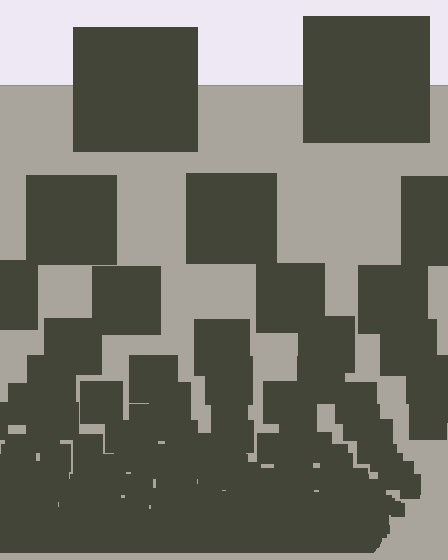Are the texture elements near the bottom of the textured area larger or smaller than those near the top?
Smaller. The gradient is inverted — elements near the bottom are smaller and denser.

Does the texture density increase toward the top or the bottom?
Density increases toward the bottom.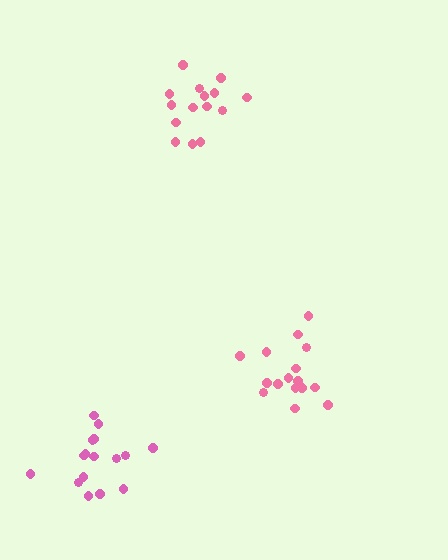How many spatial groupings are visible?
There are 3 spatial groupings.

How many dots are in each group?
Group 1: 16 dots, Group 2: 16 dots, Group 3: 15 dots (47 total).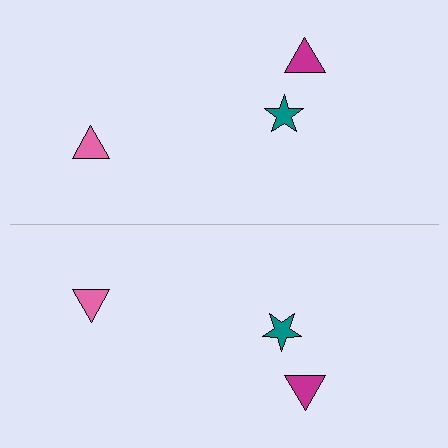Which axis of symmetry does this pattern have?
The pattern has a horizontal axis of symmetry running through the center of the image.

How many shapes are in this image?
There are 6 shapes in this image.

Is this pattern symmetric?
Yes, this pattern has bilateral (reflection) symmetry.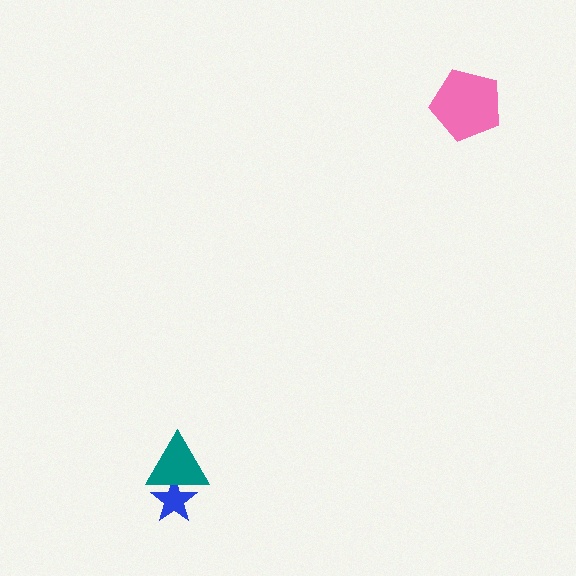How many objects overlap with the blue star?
1 object overlaps with the blue star.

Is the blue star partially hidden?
Yes, it is partially covered by another shape.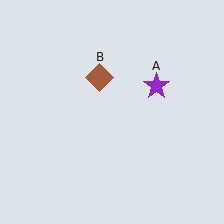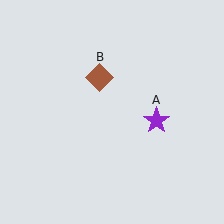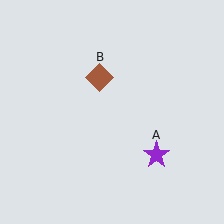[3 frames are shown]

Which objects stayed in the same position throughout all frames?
Brown diamond (object B) remained stationary.